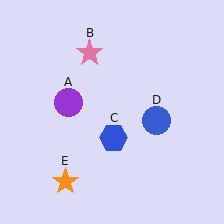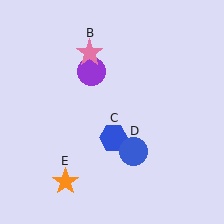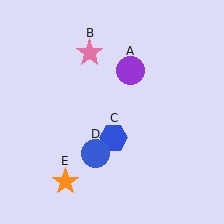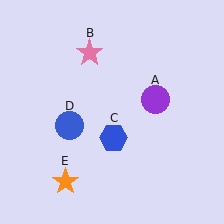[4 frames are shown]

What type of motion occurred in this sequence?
The purple circle (object A), blue circle (object D) rotated clockwise around the center of the scene.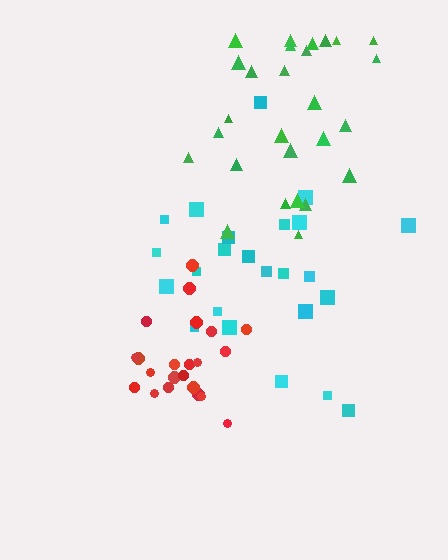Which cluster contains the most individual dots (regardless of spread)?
Green (27).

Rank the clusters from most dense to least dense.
red, green, cyan.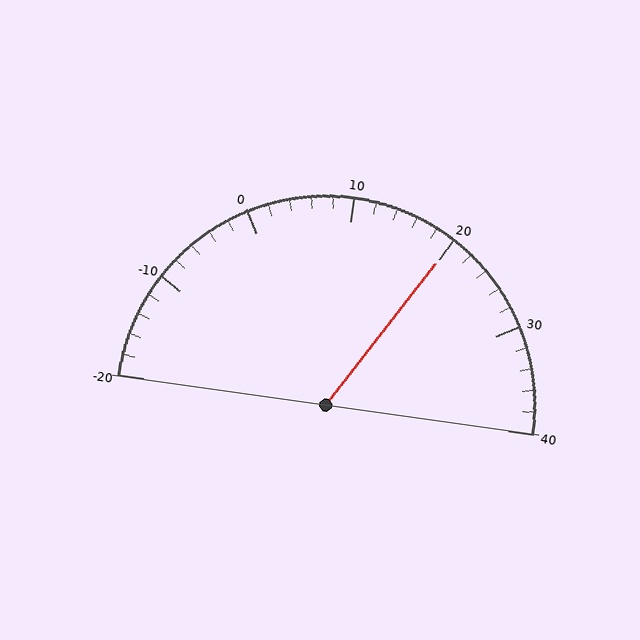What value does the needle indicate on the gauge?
The needle indicates approximately 20.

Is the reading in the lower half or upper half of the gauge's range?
The reading is in the upper half of the range (-20 to 40).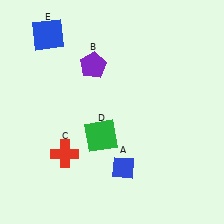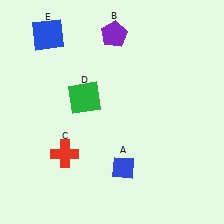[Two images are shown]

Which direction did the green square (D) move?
The green square (D) moved up.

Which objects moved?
The objects that moved are: the purple pentagon (B), the green square (D).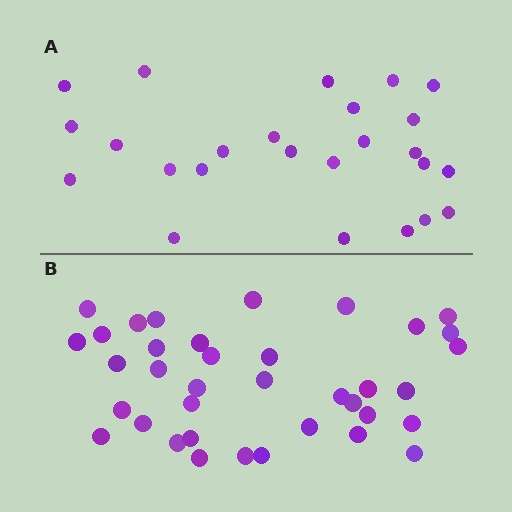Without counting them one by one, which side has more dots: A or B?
Region B (the bottom region) has more dots.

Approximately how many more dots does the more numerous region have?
Region B has roughly 12 or so more dots than region A.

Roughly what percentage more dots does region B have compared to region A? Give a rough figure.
About 50% more.